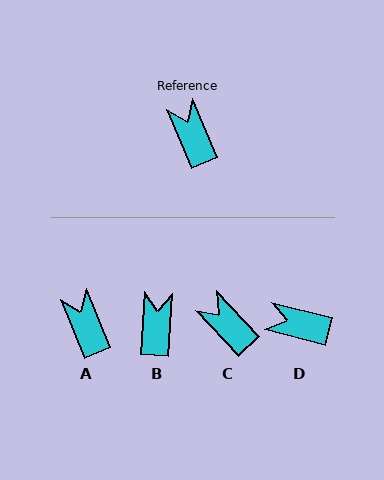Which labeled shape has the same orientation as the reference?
A.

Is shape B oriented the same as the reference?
No, it is off by about 27 degrees.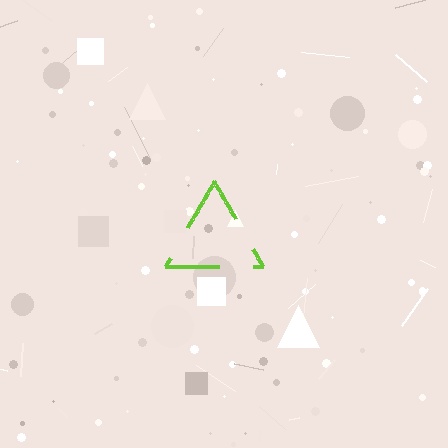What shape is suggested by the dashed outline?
The dashed outline suggests a triangle.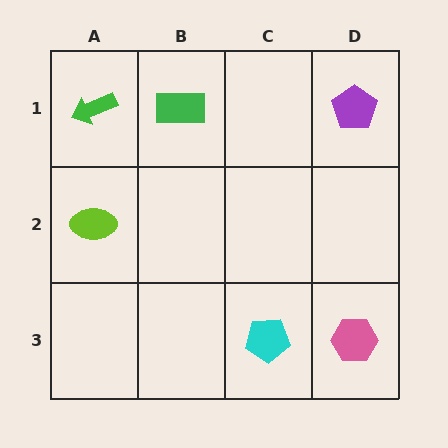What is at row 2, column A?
A lime ellipse.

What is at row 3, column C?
A cyan pentagon.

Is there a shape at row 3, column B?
No, that cell is empty.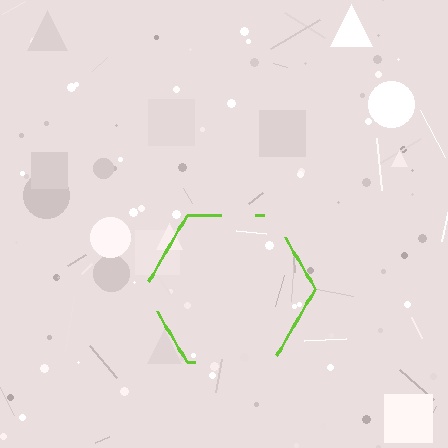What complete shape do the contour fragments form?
The contour fragments form a hexagon.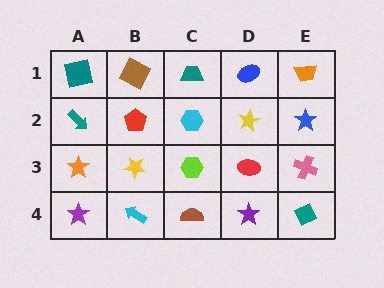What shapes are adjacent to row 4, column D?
A red ellipse (row 3, column D), a brown semicircle (row 4, column C), a teal diamond (row 4, column E).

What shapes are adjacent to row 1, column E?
A blue star (row 2, column E), a blue ellipse (row 1, column D).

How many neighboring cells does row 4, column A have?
2.